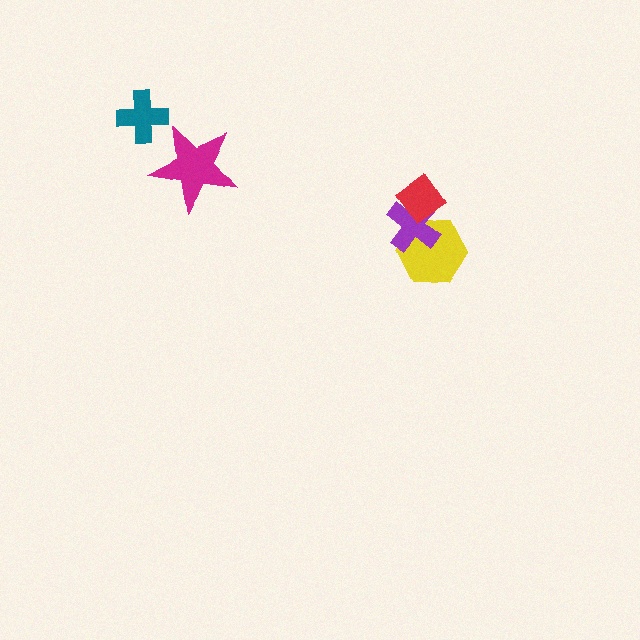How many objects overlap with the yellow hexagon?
2 objects overlap with the yellow hexagon.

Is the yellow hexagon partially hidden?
Yes, it is partially covered by another shape.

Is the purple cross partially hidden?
Yes, it is partially covered by another shape.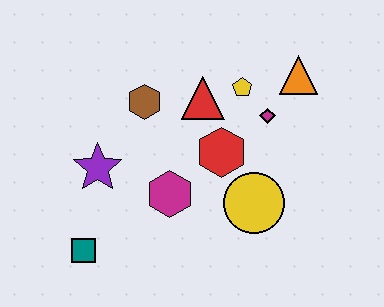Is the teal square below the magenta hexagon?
Yes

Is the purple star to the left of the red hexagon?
Yes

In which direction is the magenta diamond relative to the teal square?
The magenta diamond is to the right of the teal square.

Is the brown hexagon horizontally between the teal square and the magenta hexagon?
Yes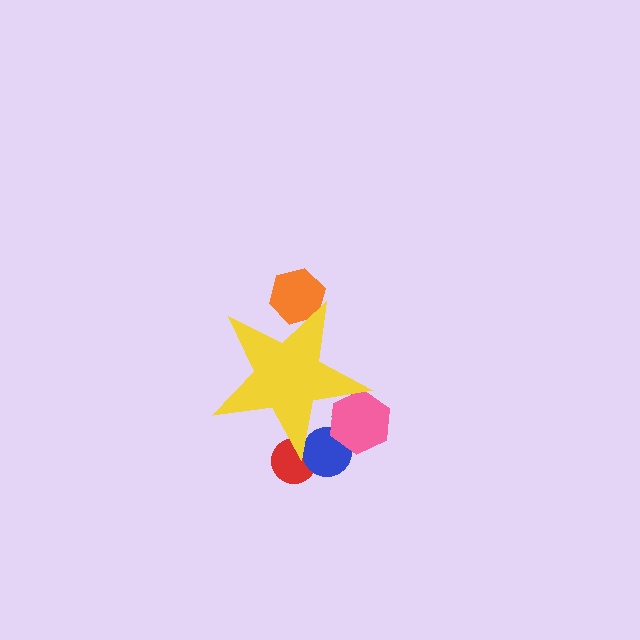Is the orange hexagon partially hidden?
Yes, the orange hexagon is partially hidden behind the yellow star.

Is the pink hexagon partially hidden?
Yes, the pink hexagon is partially hidden behind the yellow star.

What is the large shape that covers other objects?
A yellow star.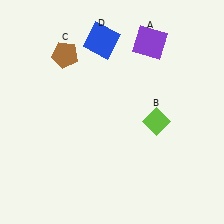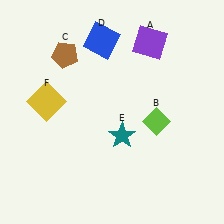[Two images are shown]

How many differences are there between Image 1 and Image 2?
There are 2 differences between the two images.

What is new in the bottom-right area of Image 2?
A teal star (E) was added in the bottom-right area of Image 2.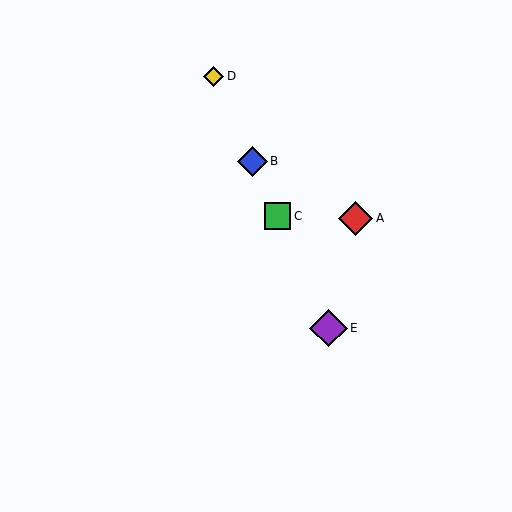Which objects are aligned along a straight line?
Objects B, C, D, E are aligned along a straight line.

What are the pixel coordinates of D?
Object D is at (214, 76).